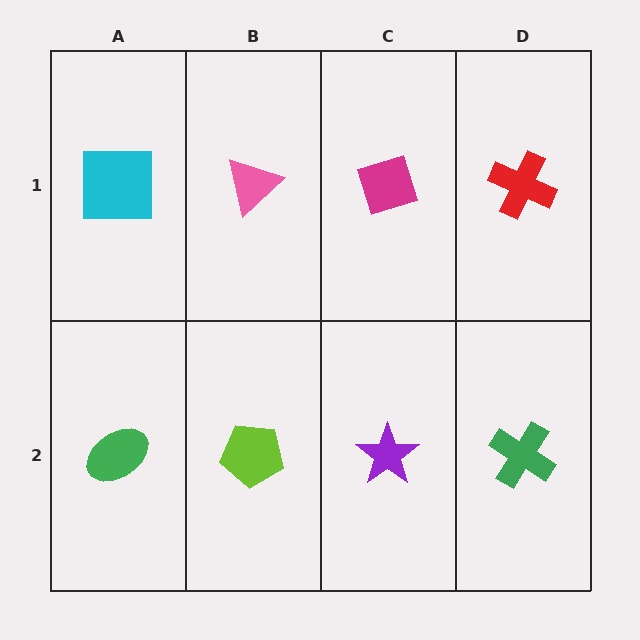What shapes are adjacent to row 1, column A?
A green ellipse (row 2, column A), a pink triangle (row 1, column B).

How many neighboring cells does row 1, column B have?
3.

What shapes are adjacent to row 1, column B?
A lime pentagon (row 2, column B), a cyan square (row 1, column A), a magenta diamond (row 1, column C).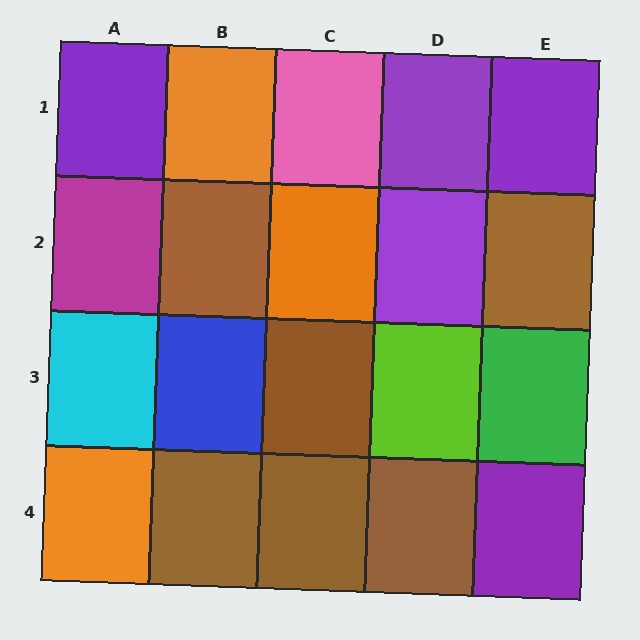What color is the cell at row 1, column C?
Pink.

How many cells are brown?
6 cells are brown.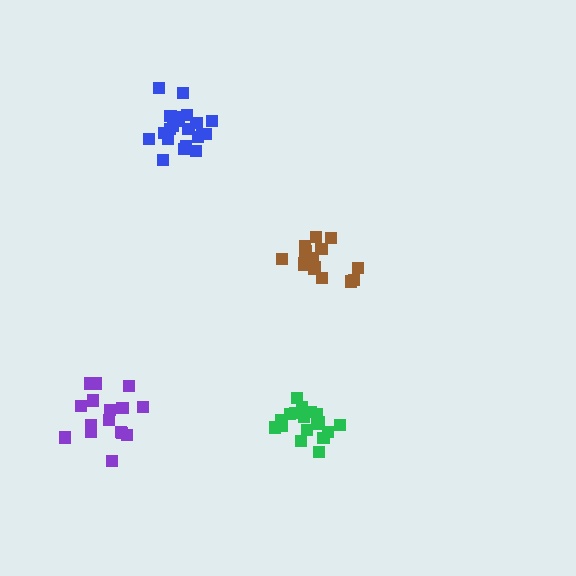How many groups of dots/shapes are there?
There are 4 groups.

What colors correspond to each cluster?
The clusters are colored: green, brown, purple, blue.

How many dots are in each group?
Group 1: 18 dots, Group 2: 15 dots, Group 3: 16 dots, Group 4: 21 dots (70 total).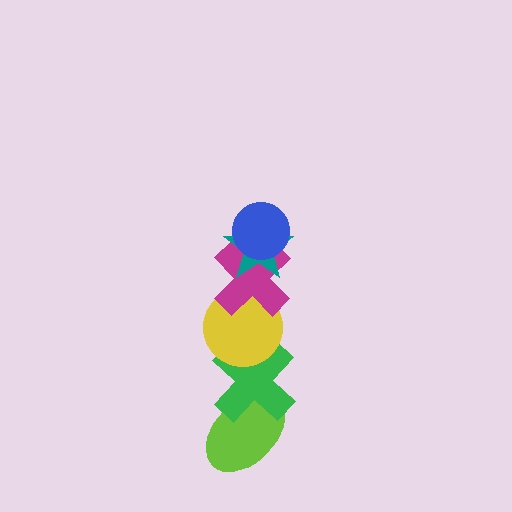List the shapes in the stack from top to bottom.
From top to bottom: the blue circle, the teal star, the magenta cross, the yellow circle, the green cross, the lime ellipse.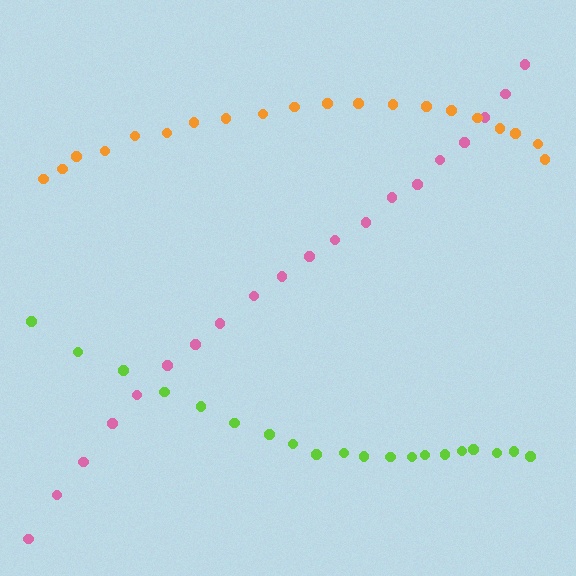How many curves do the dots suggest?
There are 3 distinct paths.